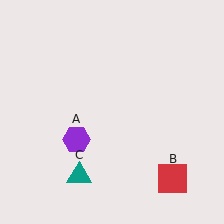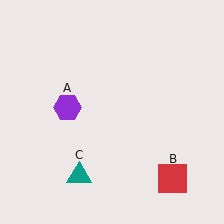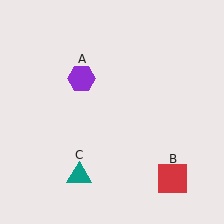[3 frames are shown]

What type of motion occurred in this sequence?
The purple hexagon (object A) rotated clockwise around the center of the scene.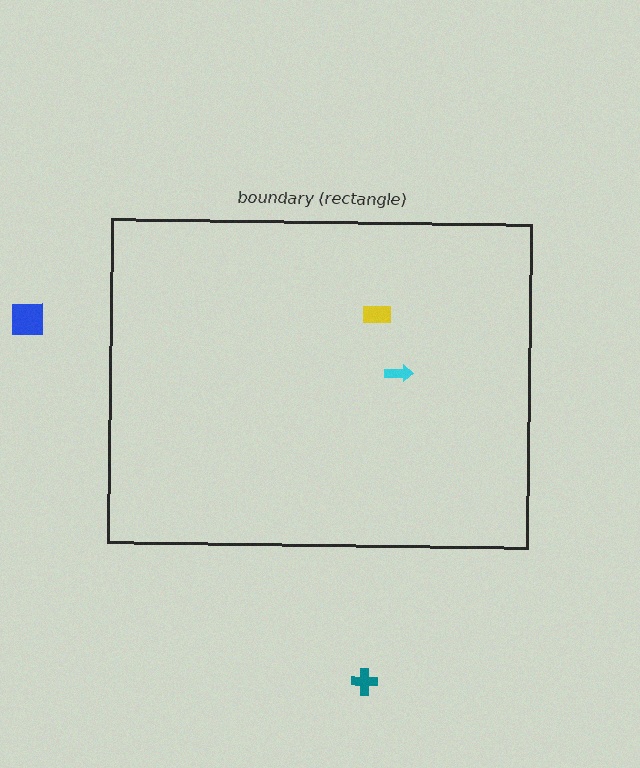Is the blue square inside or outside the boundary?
Outside.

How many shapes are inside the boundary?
2 inside, 2 outside.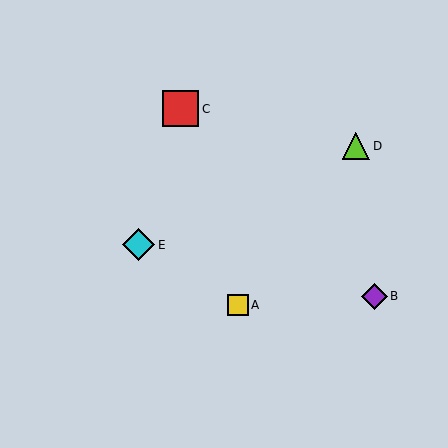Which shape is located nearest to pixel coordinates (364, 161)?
The lime triangle (labeled D) at (356, 146) is nearest to that location.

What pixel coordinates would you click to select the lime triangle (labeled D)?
Click at (356, 146) to select the lime triangle D.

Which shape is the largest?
The red square (labeled C) is the largest.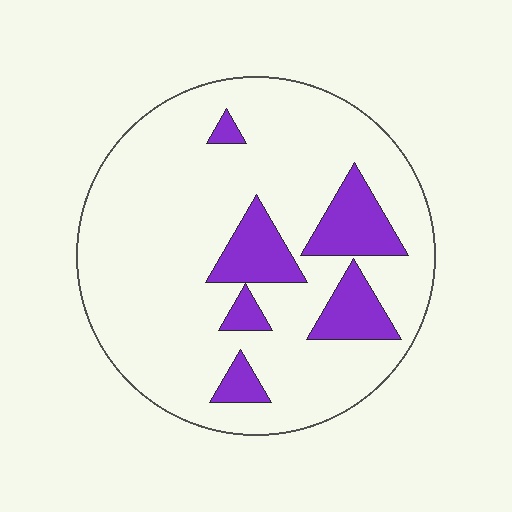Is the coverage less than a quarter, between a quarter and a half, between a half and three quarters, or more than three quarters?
Less than a quarter.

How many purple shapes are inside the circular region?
6.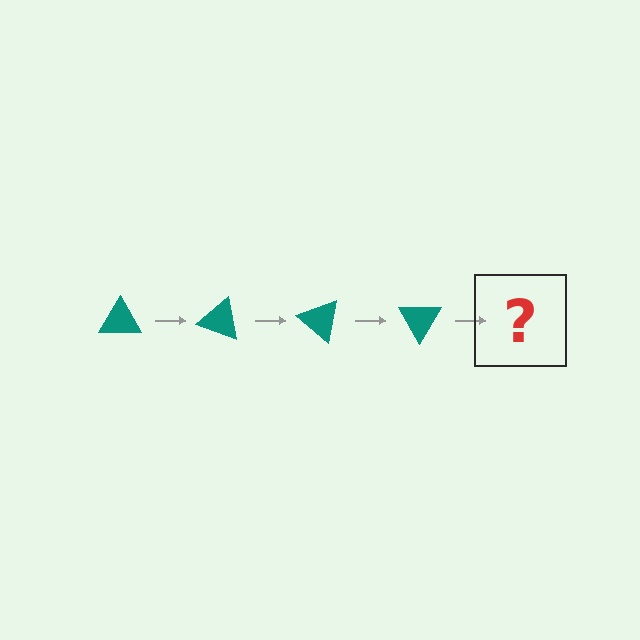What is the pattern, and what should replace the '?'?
The pattern is that the triangle rotates 20 degrees each step. The '?' should be a teal triangle rotated 80 degrees.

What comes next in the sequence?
The next element should be a teal triangle rotated 80 degrees.